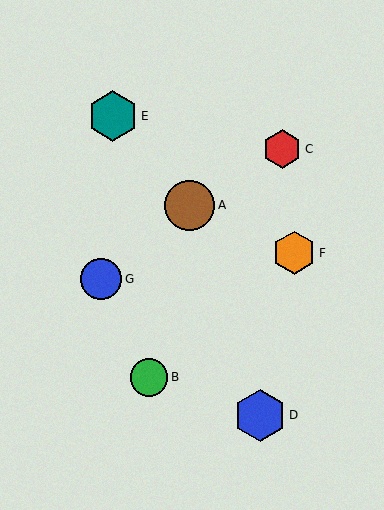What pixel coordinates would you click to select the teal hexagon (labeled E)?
Click at (113, 116) to select the teal hexagon E.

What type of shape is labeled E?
Shape E is a teal hexagon.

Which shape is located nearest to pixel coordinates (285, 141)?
The red hexagon (labeled C) at (282, 149) is nearest to that location.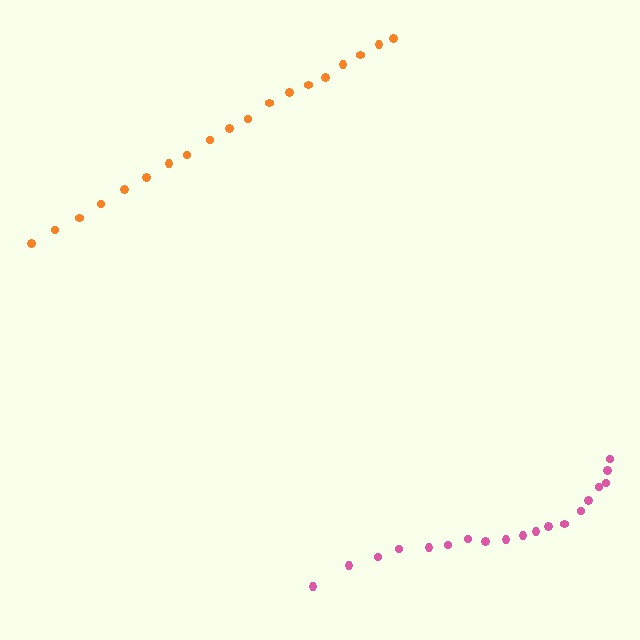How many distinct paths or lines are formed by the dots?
There are 2 distinct paths.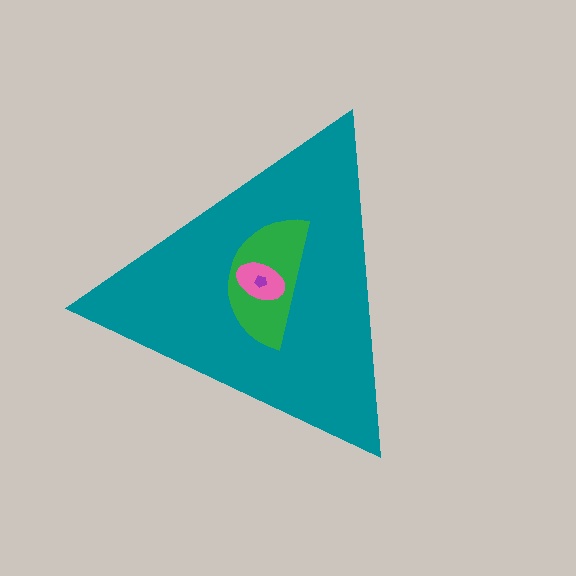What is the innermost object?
The purple pentagon.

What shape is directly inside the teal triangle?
The green semicircle.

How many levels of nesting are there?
4.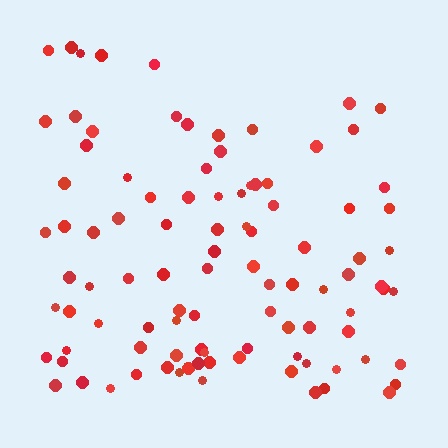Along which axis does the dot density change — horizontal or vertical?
Vertical.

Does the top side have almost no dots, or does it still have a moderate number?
Still a moderate number, just noticeably fewer than the bottom.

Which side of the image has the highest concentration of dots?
The bottom.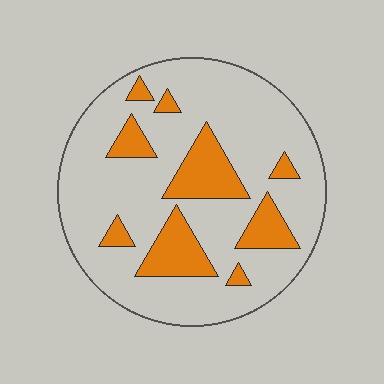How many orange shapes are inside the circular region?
9.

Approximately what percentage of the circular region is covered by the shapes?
Approximately 20%.